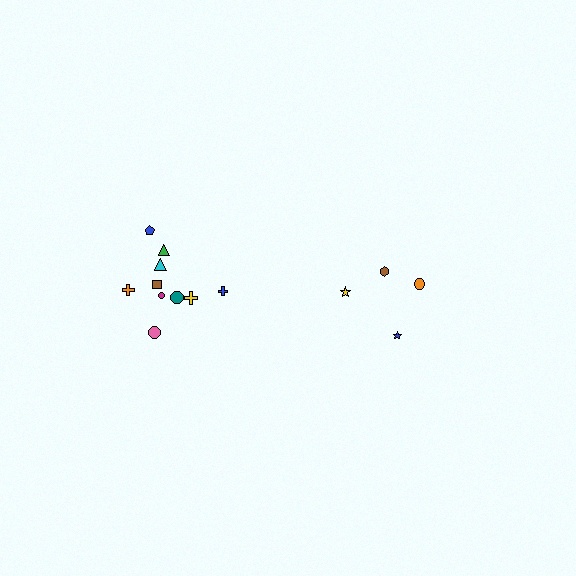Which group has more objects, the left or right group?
The left group.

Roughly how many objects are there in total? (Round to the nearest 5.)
Roughly 15 objects in total.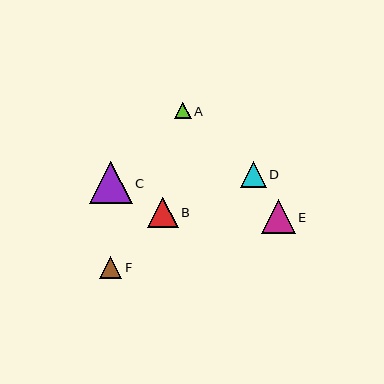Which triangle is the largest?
Triangle C is the largest with a size of approximately 42 pixels.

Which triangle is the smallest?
Triangle A is the smallest with a size of approximately 17 pixels.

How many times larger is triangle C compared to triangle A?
Triangle C is approximately 2.5 times the size of triangle A.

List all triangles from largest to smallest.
From largest to smallest: C, E, B, D, F, A.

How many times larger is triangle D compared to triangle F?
Triangle D is approximately 1.2 times the size of triangle F.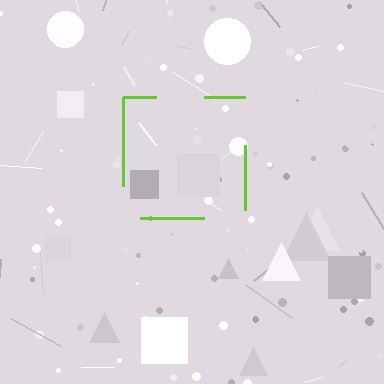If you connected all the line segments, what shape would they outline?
They would outline a square.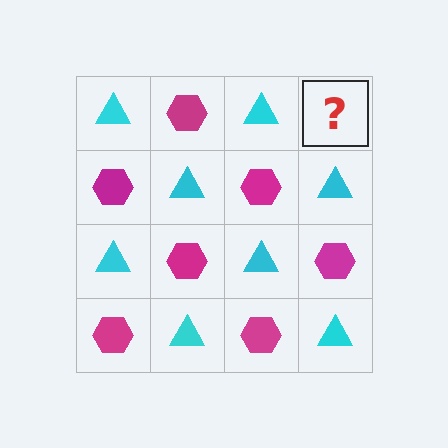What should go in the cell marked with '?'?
The missing cell should contain a magenta hexagon.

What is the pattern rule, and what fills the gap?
The rule is that it alternates cyan triangle and magenta hexagon in a checkerboard pattern. The gap should be filled with a magenta hexagon.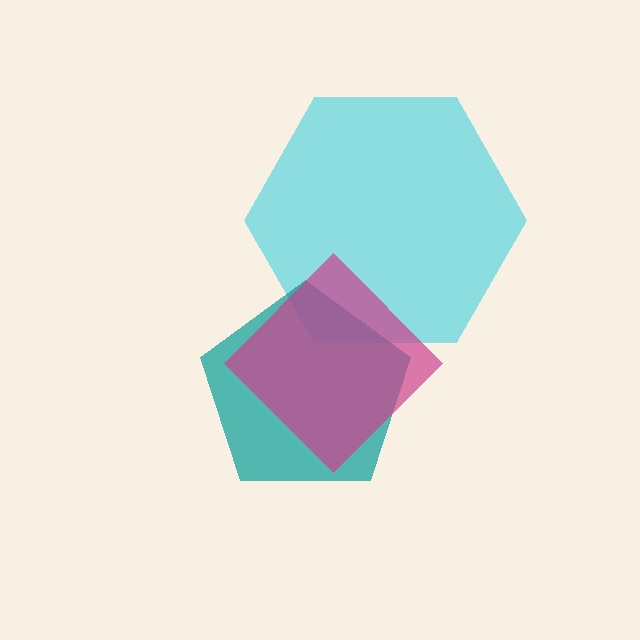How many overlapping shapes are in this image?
There are 3 overlapping shapes in the image.